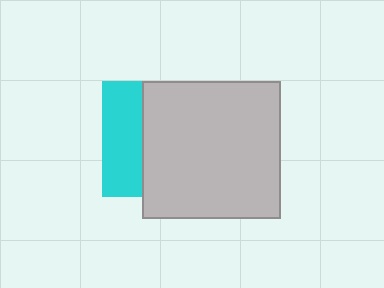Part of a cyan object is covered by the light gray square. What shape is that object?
It is a square.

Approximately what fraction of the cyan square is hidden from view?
Roughly 66% of the cyan square is hidden behind the light gray square.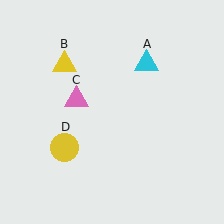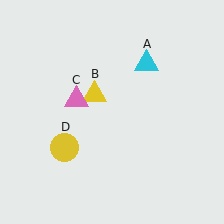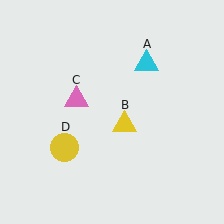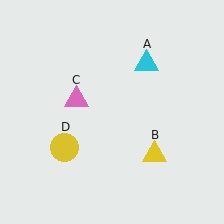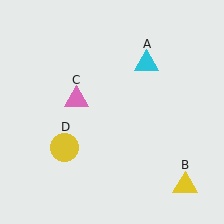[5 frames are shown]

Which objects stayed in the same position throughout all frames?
Cyan triangle (object A) and pink triangle (object C) and yellow circle (object D) remained stationary.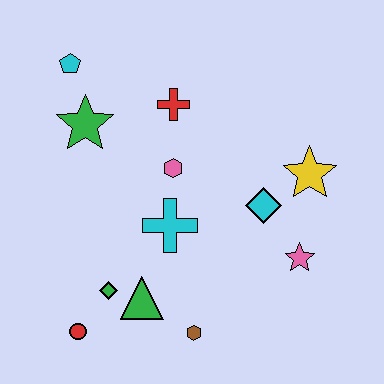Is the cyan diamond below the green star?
Yes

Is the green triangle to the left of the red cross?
Yes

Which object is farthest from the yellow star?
The red circle is farthest from the yellow star.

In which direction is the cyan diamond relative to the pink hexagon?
The cyan diamond is to the right of the pink hexagon.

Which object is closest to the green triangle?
The green diamond is closest to the green triangle.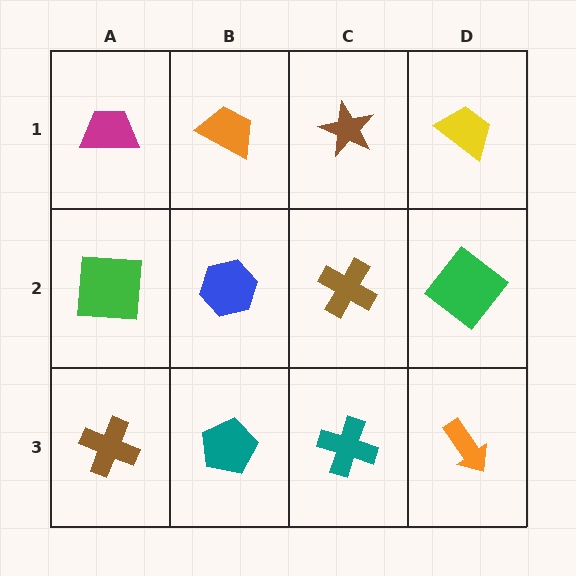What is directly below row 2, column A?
A brown cross.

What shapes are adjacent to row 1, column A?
A green square (row 2, column A), an orange trapezoid (row 1, column B).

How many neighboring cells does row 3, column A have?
2.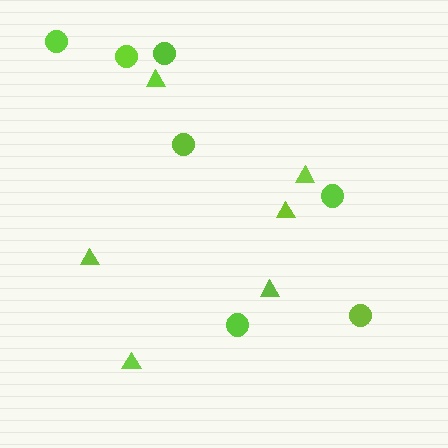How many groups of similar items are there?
There are 2 groups: one group of triangles (6) and one group of circles (7).